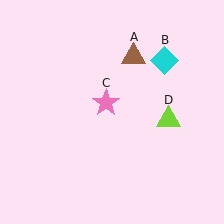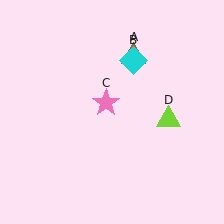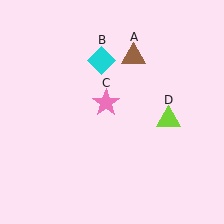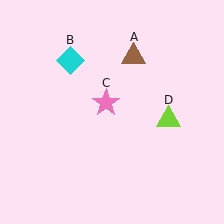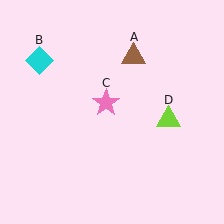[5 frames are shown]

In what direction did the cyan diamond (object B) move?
The cyan diamond (object B) moved left.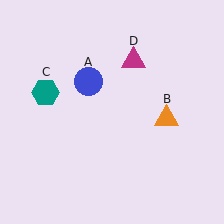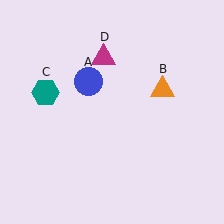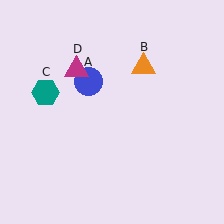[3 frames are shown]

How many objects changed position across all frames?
2 objects changed position: orange triangle (object B), magenta triangle (object D).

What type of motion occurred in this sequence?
The orange triangle (object B), magenta triangle (object D) rotated counterclockwise around the center of the scene.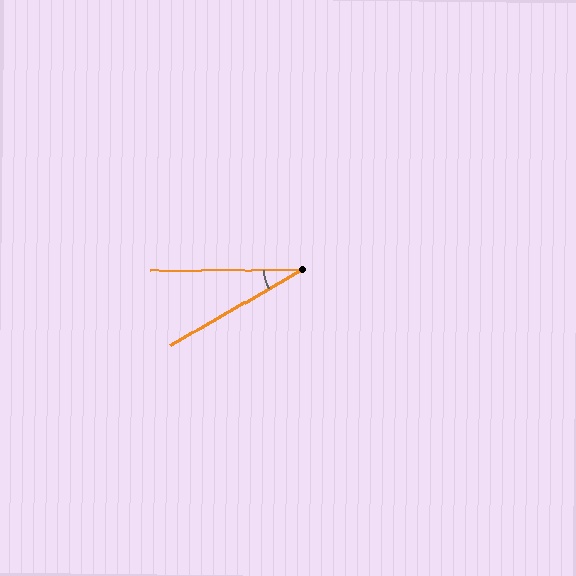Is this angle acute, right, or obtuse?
It is acute.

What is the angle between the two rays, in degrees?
Approximately 29 degrees.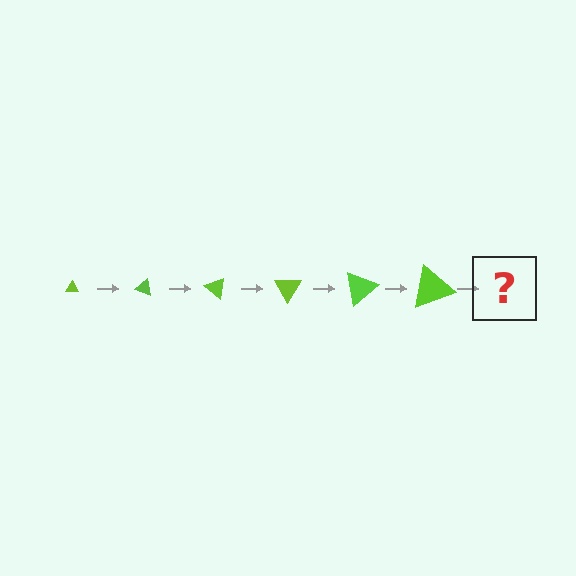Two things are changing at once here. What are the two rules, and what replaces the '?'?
The two rules are that the triangle grows larger each step and it rotates 20 degrees each step. The '?' should be a triangle, larger than the previous one and rotated 120 degrees from the start.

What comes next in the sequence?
The next element should be a triangle, larger than the previous one and rotated 120 degrees from the start.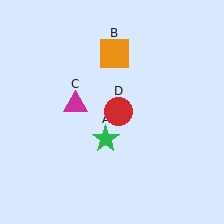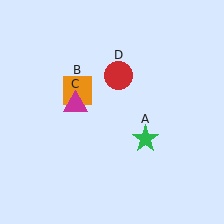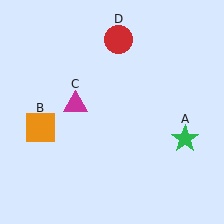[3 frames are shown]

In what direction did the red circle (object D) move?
The red circle (object D) moved up.